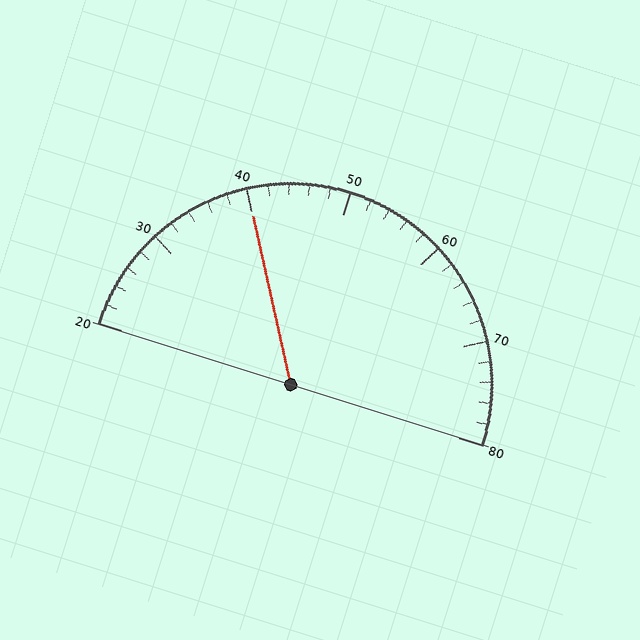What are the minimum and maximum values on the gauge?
The gauge ranges from 20 to 80.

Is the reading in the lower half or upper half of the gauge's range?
The reading is in the lower half of the range (20 to 80).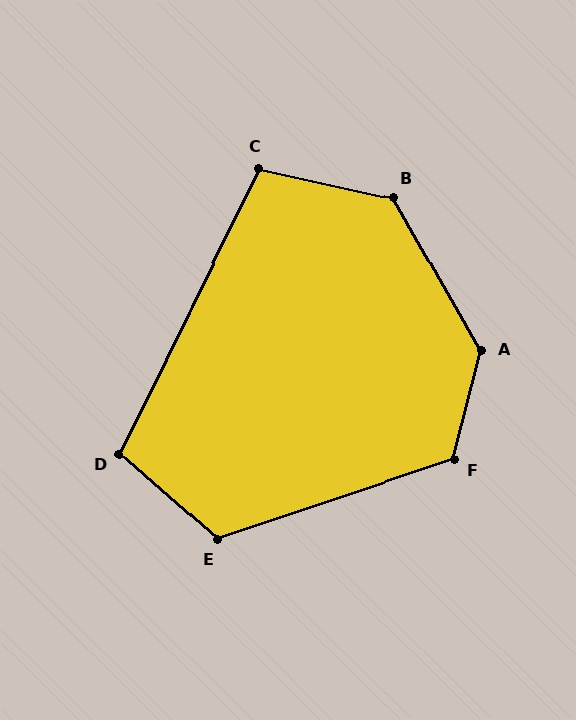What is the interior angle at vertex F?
Approximately 123 degrees (obtuse).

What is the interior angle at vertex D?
Approximately 105 degrees (obtuse).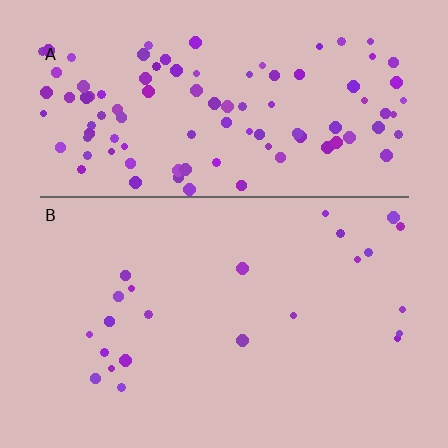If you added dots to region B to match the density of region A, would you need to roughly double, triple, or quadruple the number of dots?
Approximately quadruple.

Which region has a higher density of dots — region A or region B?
A (the top).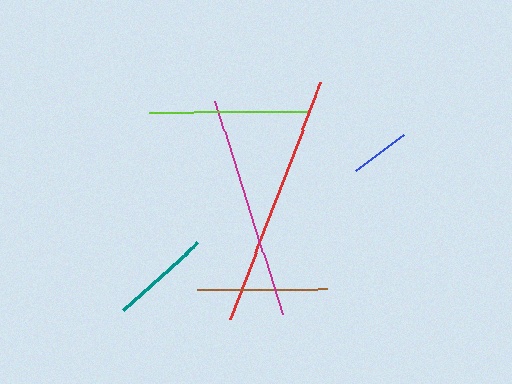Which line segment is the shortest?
The blue line is the shortest at approximately 60 pixels.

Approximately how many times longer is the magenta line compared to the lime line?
The magenta line is approximately 1.4 times the length of the lime line.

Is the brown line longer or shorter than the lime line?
The lime line is longer than the brown line.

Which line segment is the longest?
The red line is the longest at approximately 253 pixels.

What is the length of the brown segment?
The brown segment is approximately 130 pixels long.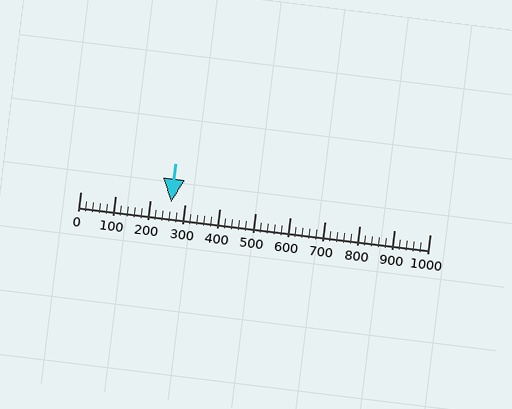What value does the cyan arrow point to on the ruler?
The cyan arrow points to approximately 260.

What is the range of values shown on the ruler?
The ruler shows values from 0 to 1000.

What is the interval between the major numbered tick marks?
The major tick marks are spaced 100 units apart.